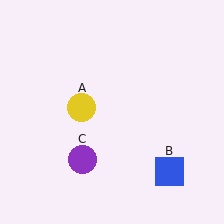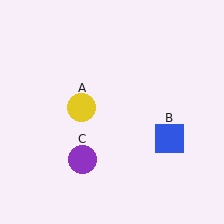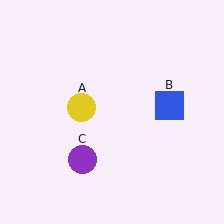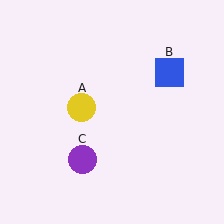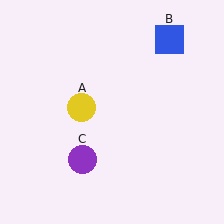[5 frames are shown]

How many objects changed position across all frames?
1 object changed position: blue square (object B).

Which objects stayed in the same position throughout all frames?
Yellow circle (object A) and purple circle (object C) remained stationary.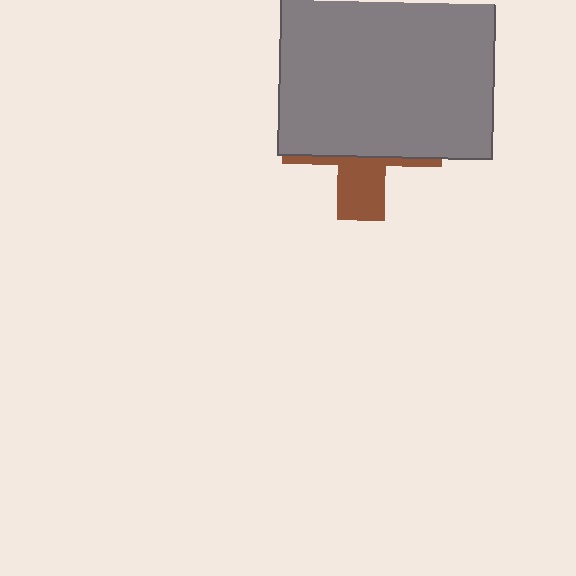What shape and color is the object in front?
The object in front is a gray rectangle.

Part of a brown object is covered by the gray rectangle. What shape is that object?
It is a cross.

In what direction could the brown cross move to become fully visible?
The brown cross could move down. That would shift it out from behind the gray rectangle entirely.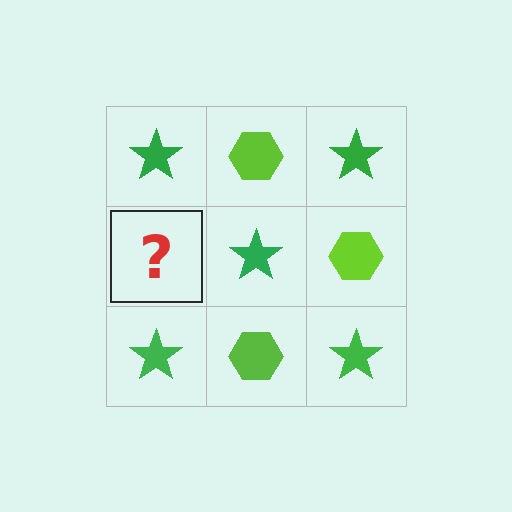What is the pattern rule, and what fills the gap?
The rule is that it alternates green star and lime hexagon in a checkerboard pattern. The gap should be filled with a lime hexagon.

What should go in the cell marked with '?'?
The missing cell should contain a lime hexagon.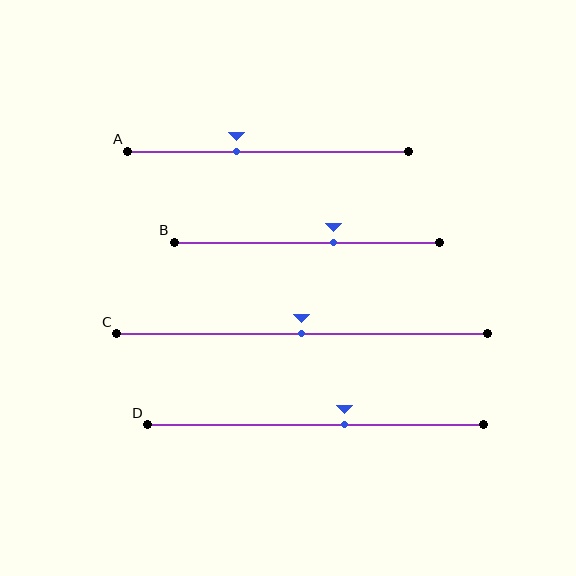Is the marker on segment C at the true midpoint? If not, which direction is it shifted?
Yes, the marker on segment C is at the true midpoint.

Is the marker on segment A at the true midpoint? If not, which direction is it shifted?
No, the marker on segment A is shifted to the left by about 11% of the segment length.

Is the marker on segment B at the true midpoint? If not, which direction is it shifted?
No, the marker on segment B is shifted to the right by about 10% of the segment length.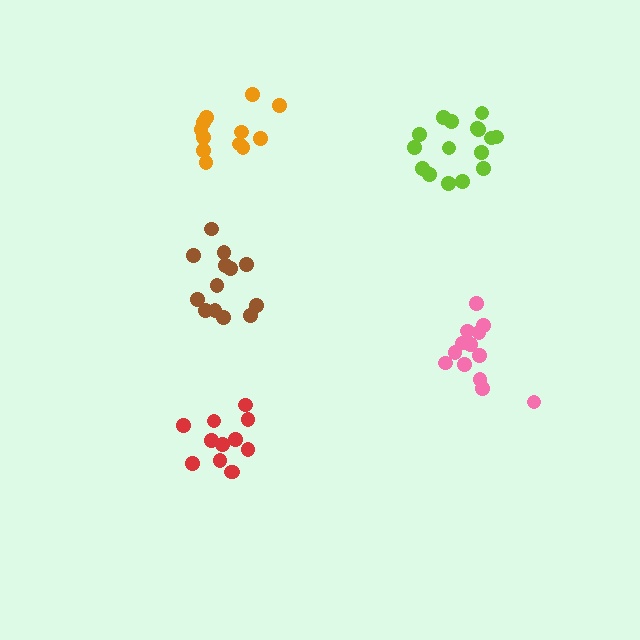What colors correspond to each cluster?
The clusters are colored: orange, red, pink, lime, brown.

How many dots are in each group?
Group 1: 12 dots, Group 2: 12 dots, Group 3: 13 dots, Group 4: 16 dots, Group 5: 13 dots (66 total).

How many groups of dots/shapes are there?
There are 5 groups.